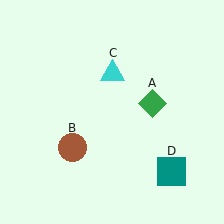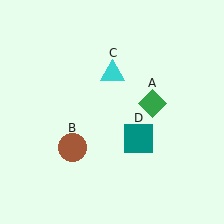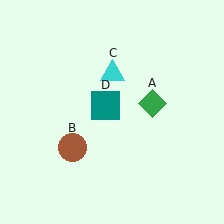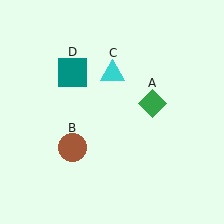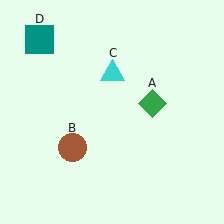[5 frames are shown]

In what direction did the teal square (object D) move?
The teal square (object D) moved up and to the left.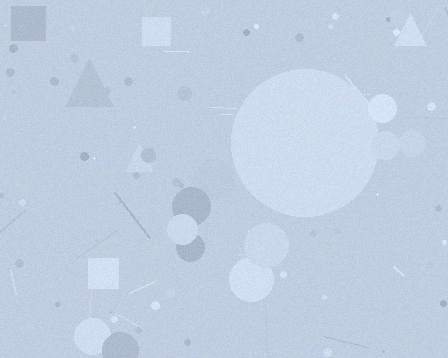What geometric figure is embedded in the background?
A circle is embedded in the background.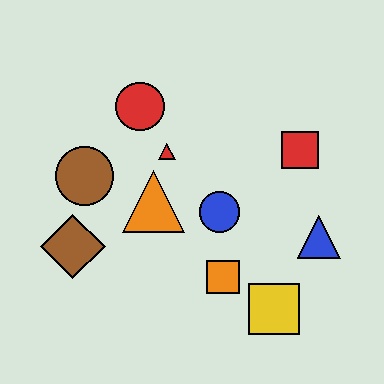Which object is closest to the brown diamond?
The brown circle is closest to the brown diamond.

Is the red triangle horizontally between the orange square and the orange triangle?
Yes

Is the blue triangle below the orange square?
No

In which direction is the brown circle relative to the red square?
The brown circle is to the left of the red square.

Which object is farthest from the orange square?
The red circle is farthest from the orange square.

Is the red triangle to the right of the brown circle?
Yes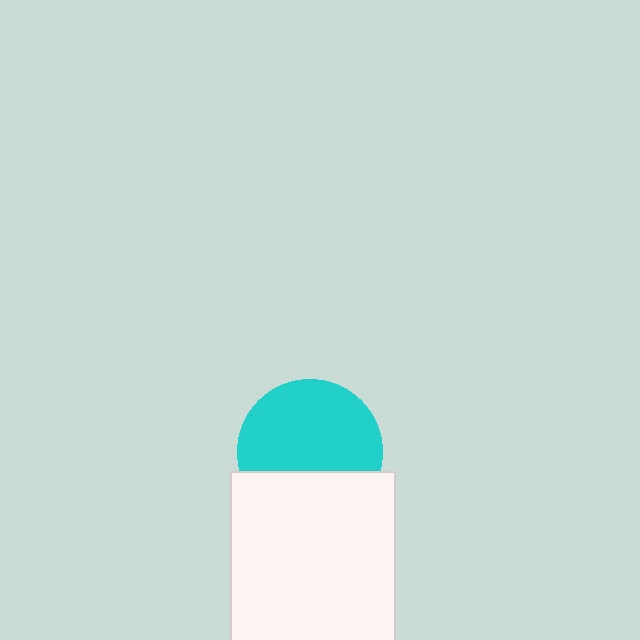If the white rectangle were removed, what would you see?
You would see the complete cyan circle.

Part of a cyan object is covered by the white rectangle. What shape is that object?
It is a circle.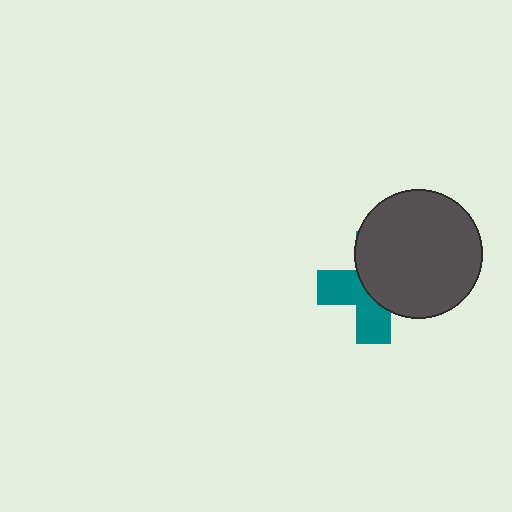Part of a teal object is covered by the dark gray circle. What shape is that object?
It is a cross.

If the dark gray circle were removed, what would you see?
You would see the complete teal cross.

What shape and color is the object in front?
The object in front is a dark gray circle.